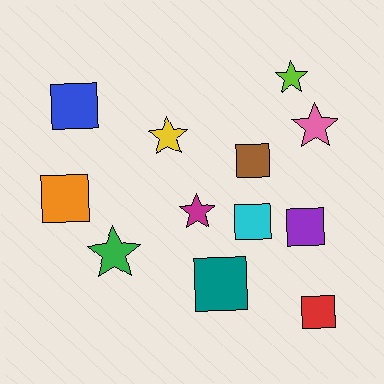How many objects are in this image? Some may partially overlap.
There are 12 objects.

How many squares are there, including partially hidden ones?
There are 7 squares.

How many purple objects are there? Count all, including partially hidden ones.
There is 1 purple object.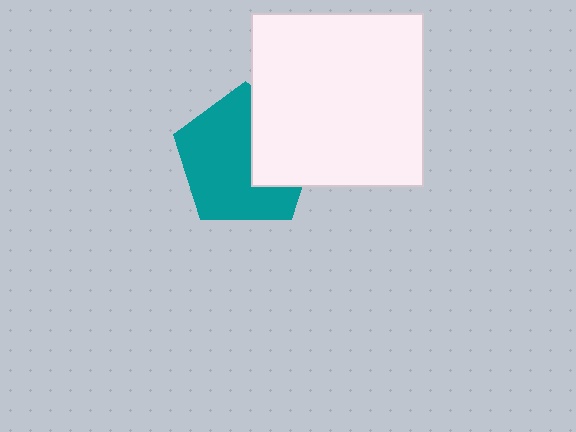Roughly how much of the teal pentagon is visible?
Most of it is visible (roughly 66%).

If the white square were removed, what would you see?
You would see the complete teal pentagon.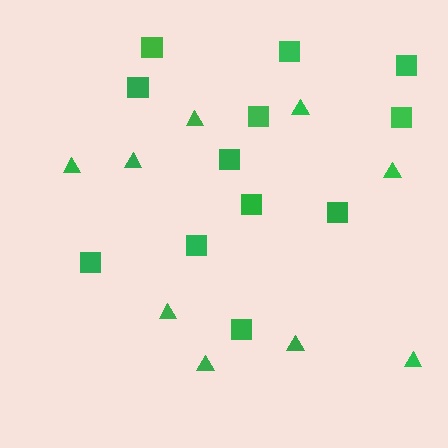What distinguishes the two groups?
There are 2 groups: one group of triangles (9) and one group of squares (12).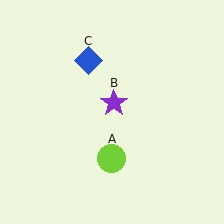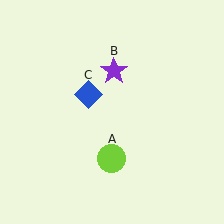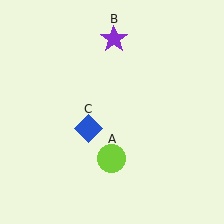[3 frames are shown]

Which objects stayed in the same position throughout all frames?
Lime circle (object A) remained stationary.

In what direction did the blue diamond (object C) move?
The blue diamond (object C) moved down.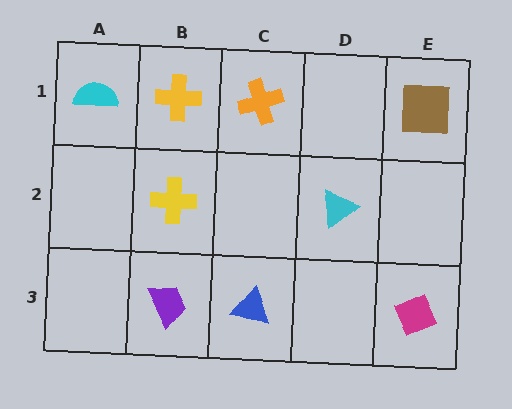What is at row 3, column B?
A purple trapezoid.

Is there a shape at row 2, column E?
No, that cell is empty.